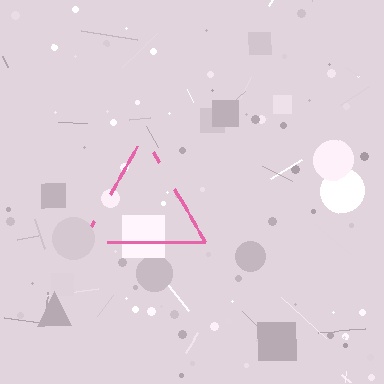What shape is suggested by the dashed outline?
The dashed outline suggests a triangle.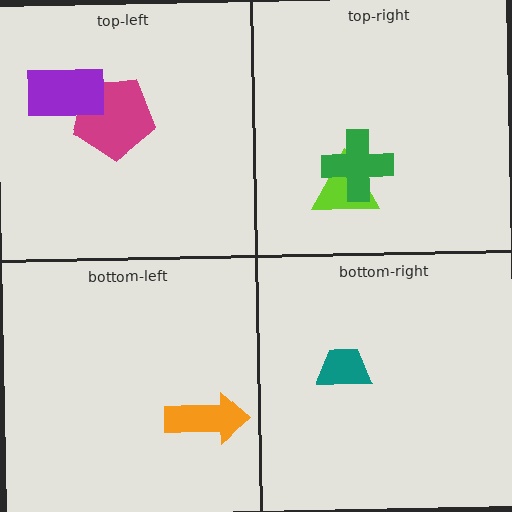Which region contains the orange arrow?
The bottom-left region.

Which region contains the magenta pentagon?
The top-left region.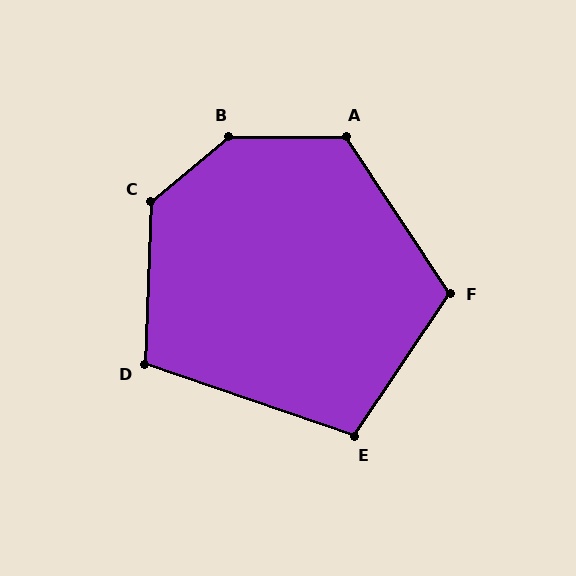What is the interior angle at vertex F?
Approximately 113 degrees (obtuse).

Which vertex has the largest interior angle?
B, at approximately 140 degrees.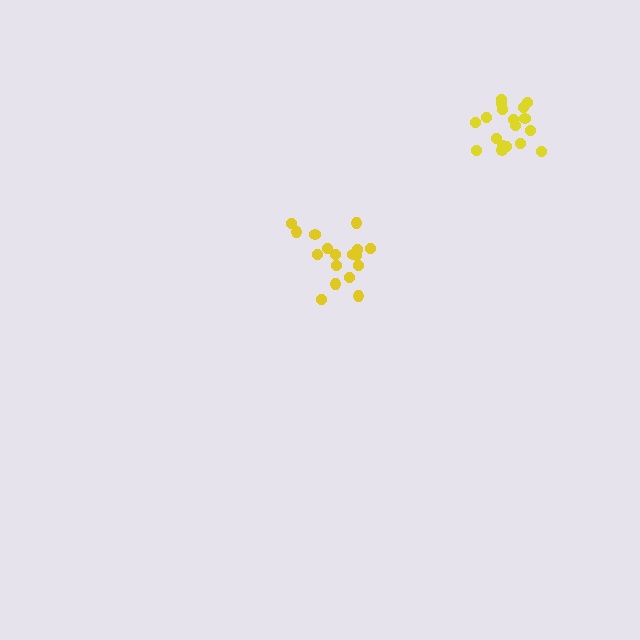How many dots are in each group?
Group 1: 17 dots, Group 2: 18 dots (35 total).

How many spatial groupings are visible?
There are 2 spatial groupings.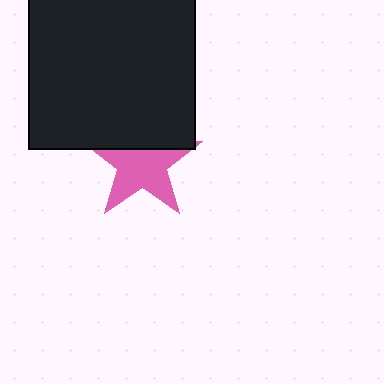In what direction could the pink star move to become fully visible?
The pink star could move down. That would shift it out from behind the black square entirely.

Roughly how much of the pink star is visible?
Most of it is visible (roughly 68%).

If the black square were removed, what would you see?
You would see the complete pink star.